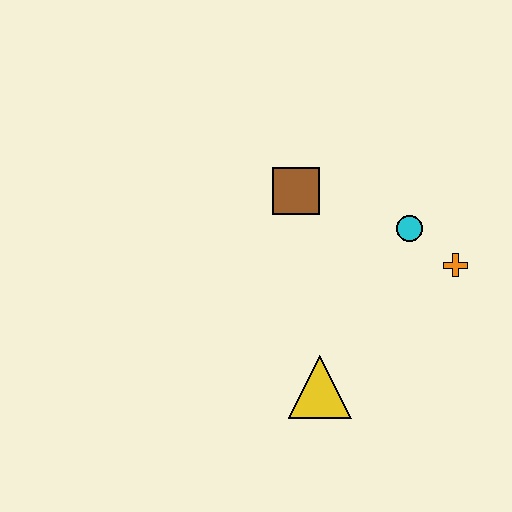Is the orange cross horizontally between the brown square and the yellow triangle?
No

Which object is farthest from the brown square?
The yellow triangle is farthest from the brown square.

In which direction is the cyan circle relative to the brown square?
The cyan circle is to the right of the brown square.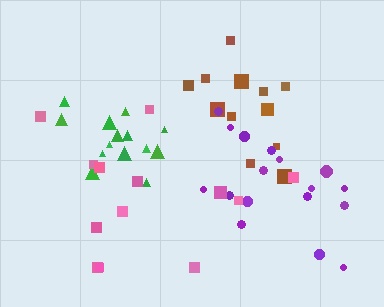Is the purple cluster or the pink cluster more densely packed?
Purple.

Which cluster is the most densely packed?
Green.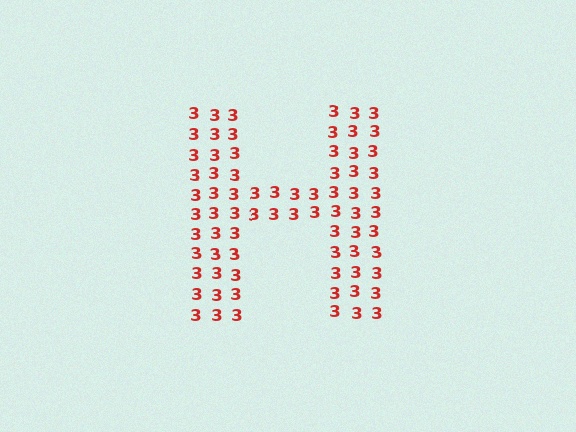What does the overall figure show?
The overall figure shows the letter H.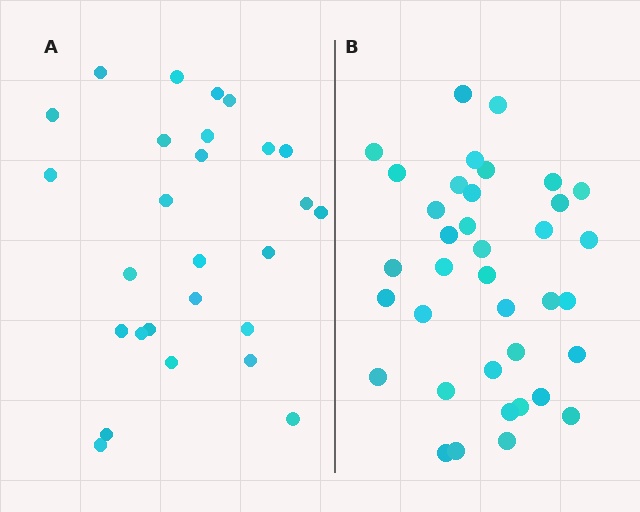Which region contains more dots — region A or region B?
Region B (the right region) has more dots.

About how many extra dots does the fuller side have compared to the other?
Region B has roughly 10 or so more dots than region A.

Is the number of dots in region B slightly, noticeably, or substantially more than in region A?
Region B has noticeably more, but not dramatically so. The ratio is roughly 1.4 to 1.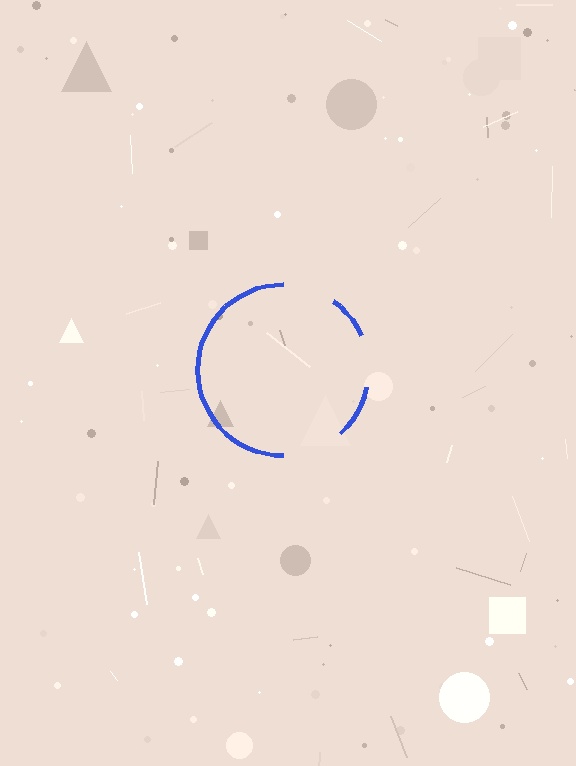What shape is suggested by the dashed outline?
The dashed outline suggests a circle.